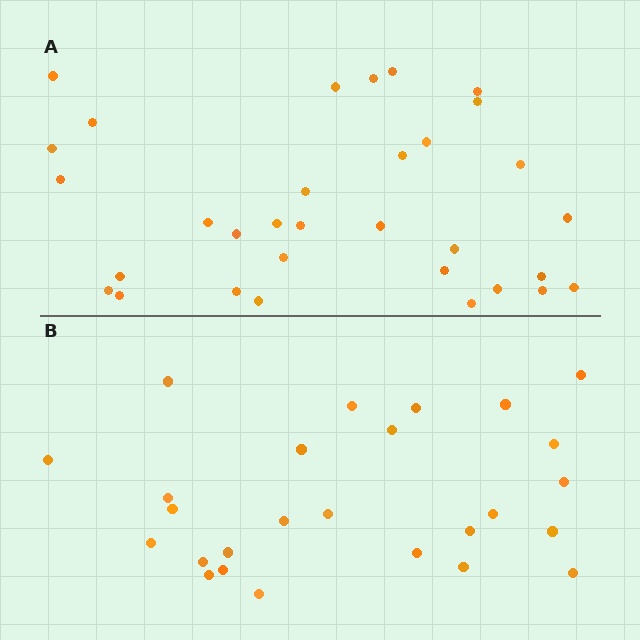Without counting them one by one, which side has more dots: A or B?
Region A (the top region) has more dots.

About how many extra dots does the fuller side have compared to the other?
Region A has about 6 more dots than region B.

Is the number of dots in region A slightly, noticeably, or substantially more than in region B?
Region A has only slightly more — the two regions are fairly close. The ratio is roughly 1.2 to 1.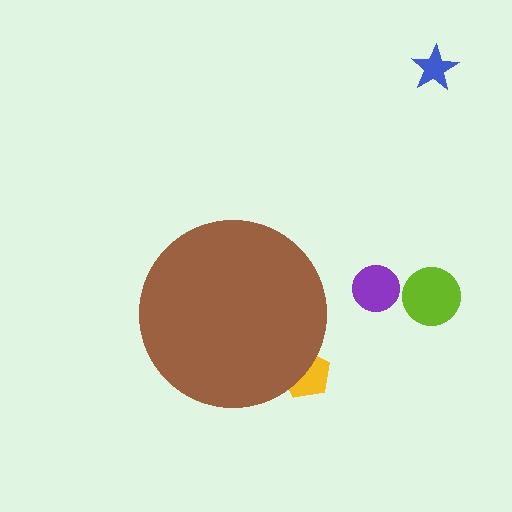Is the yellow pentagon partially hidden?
Yes, the yellow pentagon is partially hidden behind the brown circle.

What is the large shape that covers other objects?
A brown circle.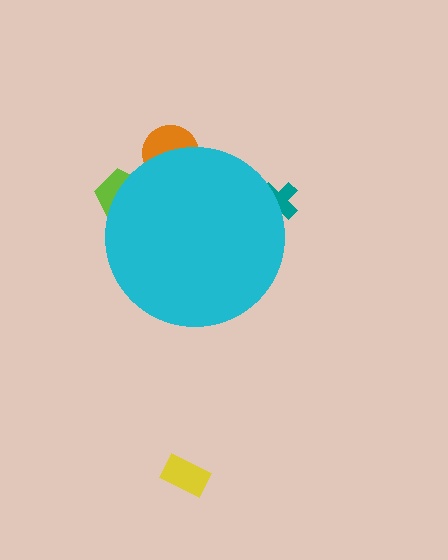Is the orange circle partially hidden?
Yes, the orange circle is partially hidden behind the cyan circle.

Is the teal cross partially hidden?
Yes, the teal cross is partially hidden behind the cyan circle.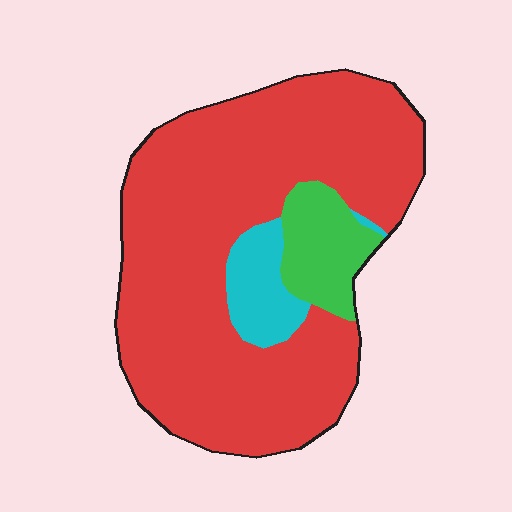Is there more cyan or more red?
Red.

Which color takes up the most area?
Red, at roughly 80%.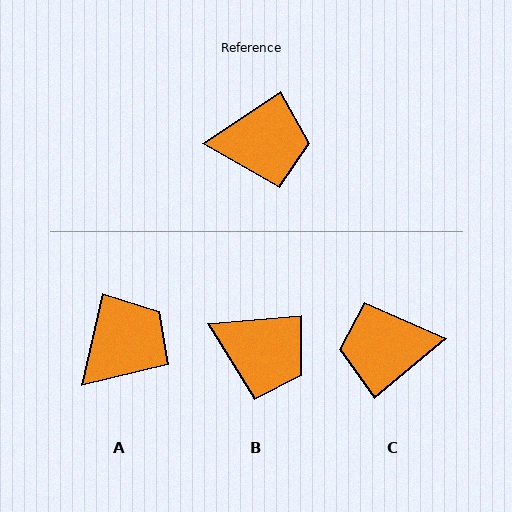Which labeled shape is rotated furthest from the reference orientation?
C, about 174 degrees away.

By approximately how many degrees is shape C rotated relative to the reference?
Approximately 174 degrees clockwise.